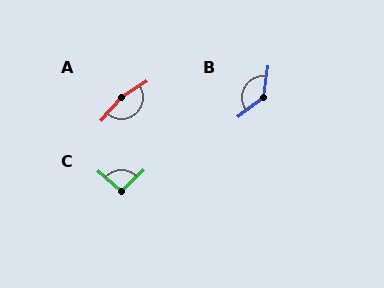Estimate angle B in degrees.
Approximately 135 degrees.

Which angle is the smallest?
C, at approximately 95 degrees.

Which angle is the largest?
A, at approximately 164 degrees.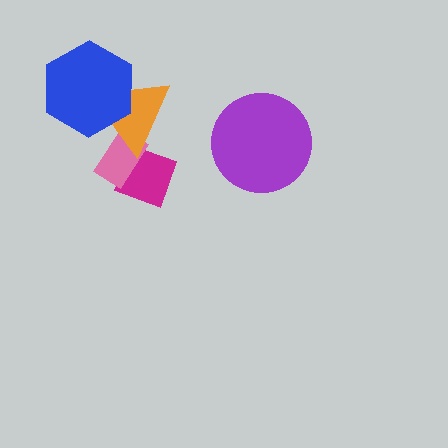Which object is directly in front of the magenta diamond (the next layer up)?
The pink rectangle is directly in front of the magenta diamond.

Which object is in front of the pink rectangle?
The orange triangle is in front of the pink rectangle.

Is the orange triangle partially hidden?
Yes, it is partially covered by another shape.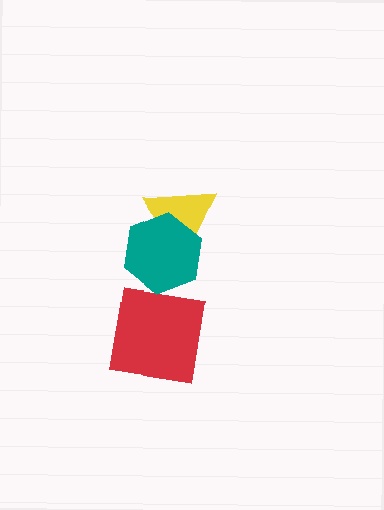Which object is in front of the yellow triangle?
The teal hexagon is in front of the yellow triangle.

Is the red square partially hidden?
No, no other shape covers it.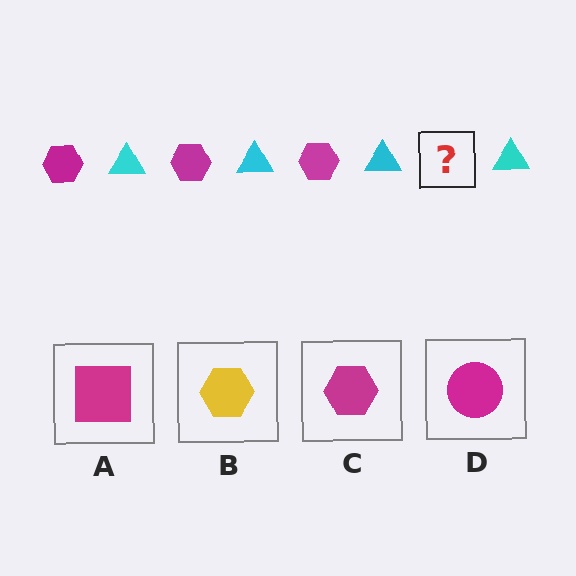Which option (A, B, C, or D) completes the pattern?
C.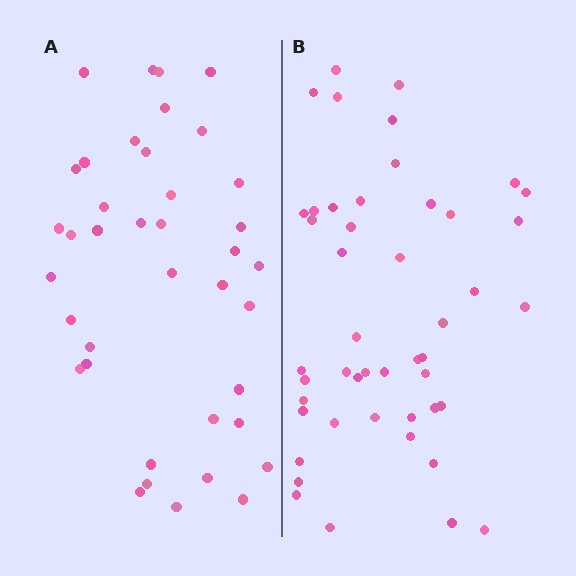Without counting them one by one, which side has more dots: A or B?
Region B (the right region) has more dots.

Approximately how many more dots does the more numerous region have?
Region B has roughly 8 or so more dots than region A.